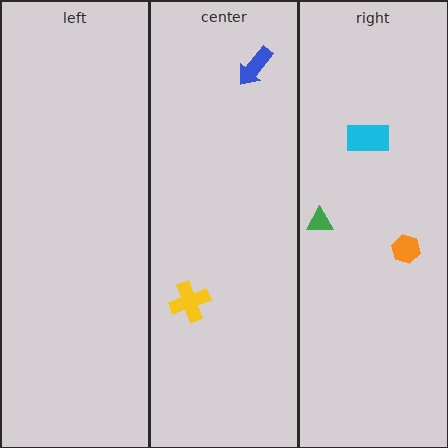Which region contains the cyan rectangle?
The right region.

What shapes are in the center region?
The yellow cross, the blue arrow.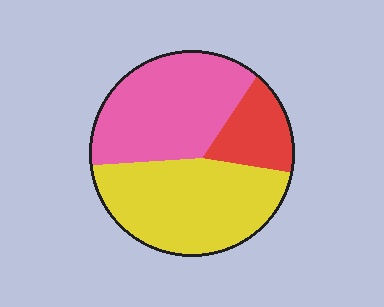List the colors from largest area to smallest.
From largest to smallest: yellow, pink, red.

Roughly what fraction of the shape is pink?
Pink takes up about two fifths (2/5) of the shape.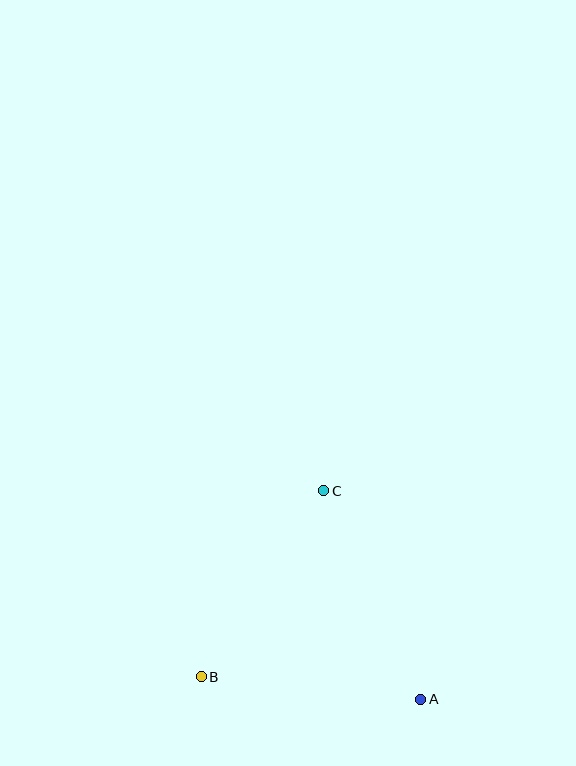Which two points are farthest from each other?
Points A and C are farthest from each other.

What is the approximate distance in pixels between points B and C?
The distance between B and C is approximately 223 pixels.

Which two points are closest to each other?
Points A and B are closest to each other.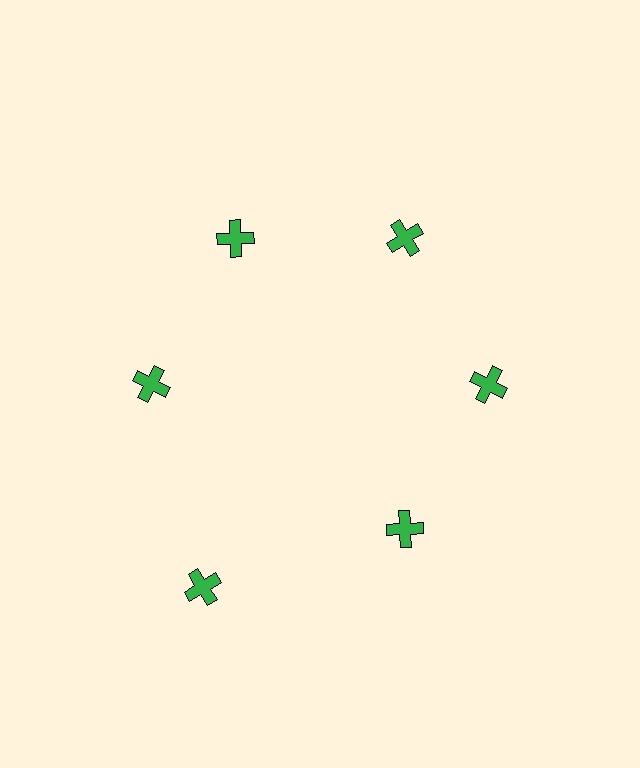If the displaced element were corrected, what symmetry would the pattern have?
It would have 6-fold rotational symmetry — the pattern would map onto itself every 60 degrees.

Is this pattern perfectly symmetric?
No. The 6 green crosses are arranged in a ring, but one element near the 7 o'clock position is pushed outward from the center, breaking the 6-fold rotational symmetry.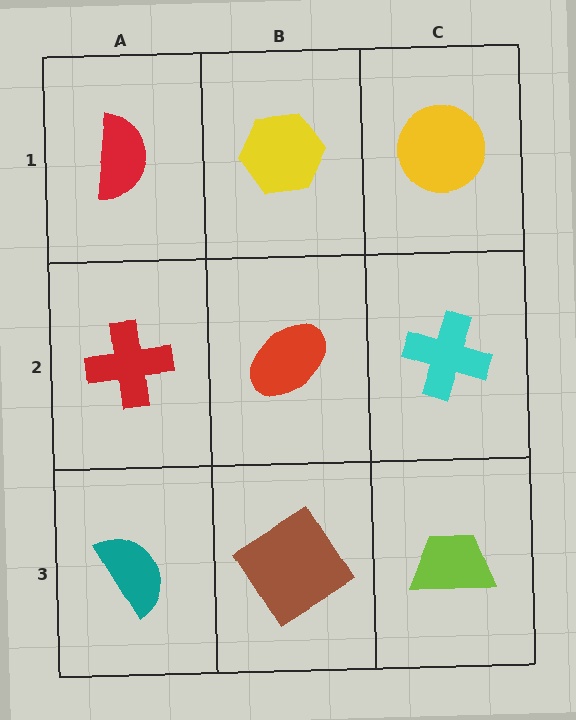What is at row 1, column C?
A yellow circle.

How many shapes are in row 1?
3 shapes.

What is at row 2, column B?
A red ellipse.